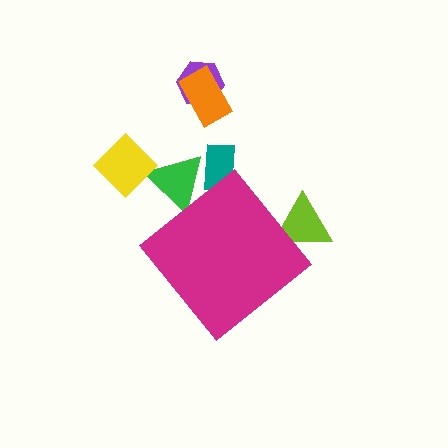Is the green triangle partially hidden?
Yes, the green triangle is partially hidden behind the magenta diamond.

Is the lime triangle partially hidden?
Yes, the lime triangle is partially hidden behind the magenta diamond.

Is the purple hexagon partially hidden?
No, the purple hexagon is fully visible.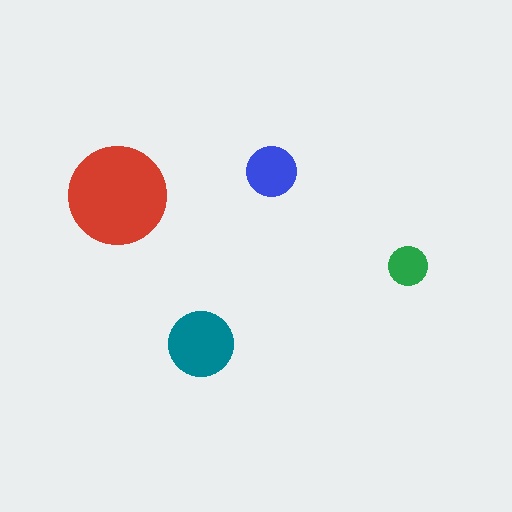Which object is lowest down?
The teal circle is bottommost.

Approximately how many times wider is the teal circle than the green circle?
About 1.5 times wider.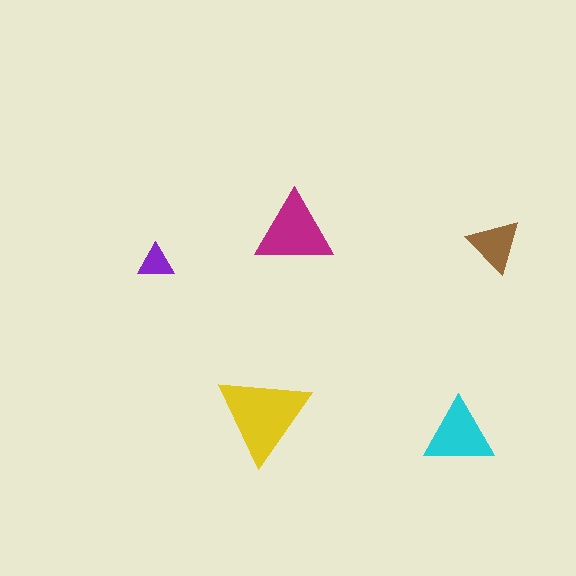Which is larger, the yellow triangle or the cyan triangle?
The yellow one.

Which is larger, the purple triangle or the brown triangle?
The brown one.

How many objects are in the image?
There are 5 objects in the image.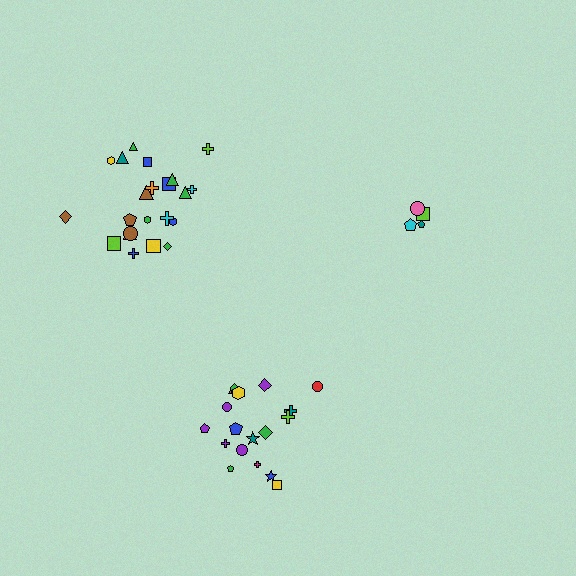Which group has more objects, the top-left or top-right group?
The top-left group.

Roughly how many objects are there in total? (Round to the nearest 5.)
Roughly 45 objects in total.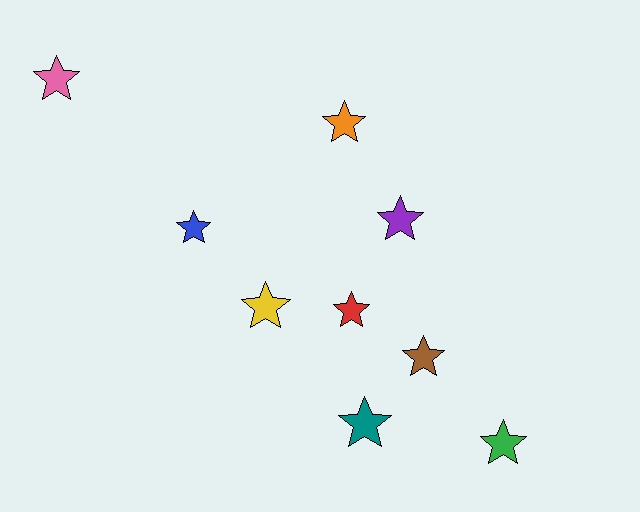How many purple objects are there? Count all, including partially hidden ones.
There is 1 purple object.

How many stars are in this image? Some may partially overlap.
There are 9 stars.